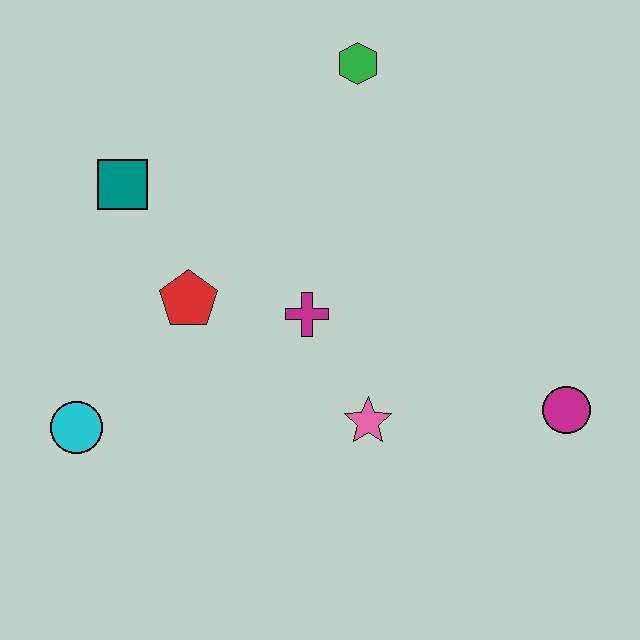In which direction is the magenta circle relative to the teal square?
The magenta circle is to the right of the teal square.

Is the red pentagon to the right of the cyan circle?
Yes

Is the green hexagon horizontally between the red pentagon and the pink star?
Yes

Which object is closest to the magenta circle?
The pink star is closest to the magenta circle.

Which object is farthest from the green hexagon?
The cyan circle is farthest from the green hexagon.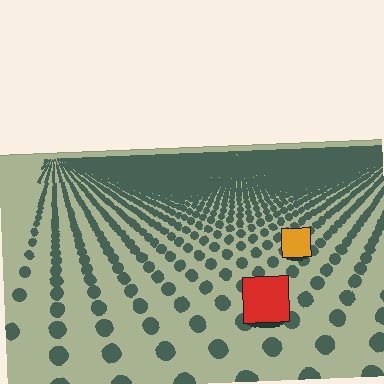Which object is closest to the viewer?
The red square is closest. The texture marks near it are larger and more spread out.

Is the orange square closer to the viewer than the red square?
No. The red square is closer — you can tell from the texture gradient: the ground texture is coarser near it.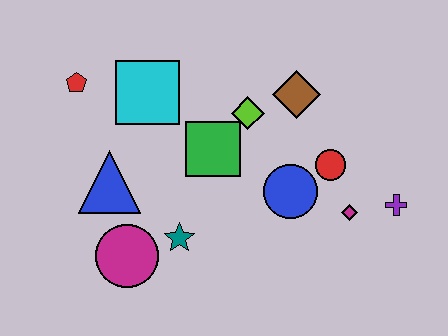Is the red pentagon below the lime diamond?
No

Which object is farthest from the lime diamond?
The magenta circle is farthest from the lime diamond.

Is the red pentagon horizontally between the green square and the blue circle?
No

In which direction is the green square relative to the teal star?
The green square is above the teal star.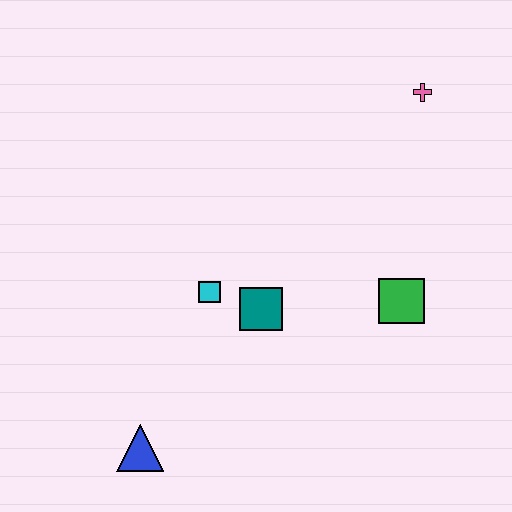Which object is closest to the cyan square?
The teal square is closest to the cyan square.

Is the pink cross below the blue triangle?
No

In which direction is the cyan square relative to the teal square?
The cyan square is to the left of the teal square.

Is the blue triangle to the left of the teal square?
Yes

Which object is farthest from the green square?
The blue triangle is farthest from the green square.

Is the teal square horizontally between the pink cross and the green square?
No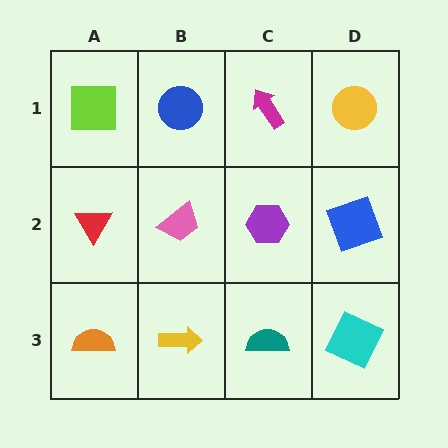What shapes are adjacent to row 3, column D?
A blue square (row 2, column D), a teal semicircle (row 3, column C).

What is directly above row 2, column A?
A lime square.